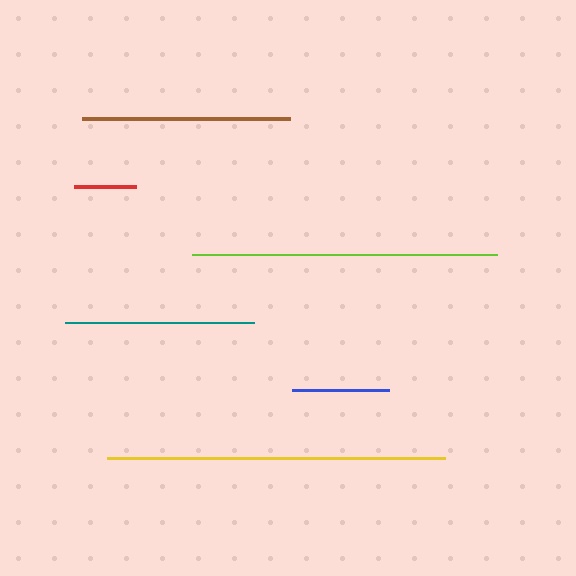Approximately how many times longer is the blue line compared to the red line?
The blue line is approximately 1.6 times the length of the red line.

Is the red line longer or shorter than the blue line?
The blue line is longer than the red line.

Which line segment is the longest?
The yellow line is the longest at approximately 339 pixels.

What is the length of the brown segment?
The brown segment is approximately 208 pixels long.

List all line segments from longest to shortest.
From longest to shortest: yellow, lime, brown, teal, blue, red.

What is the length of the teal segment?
The teal segment is approximately 189 pixels long.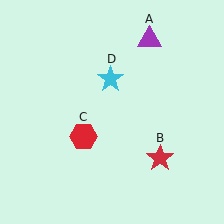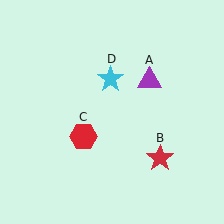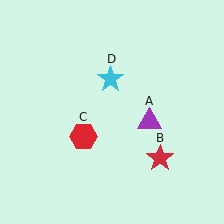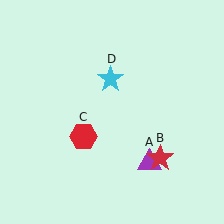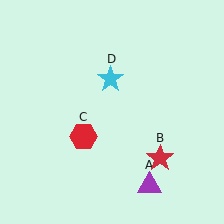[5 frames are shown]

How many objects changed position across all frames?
1 object changed position: purple triangle (object A).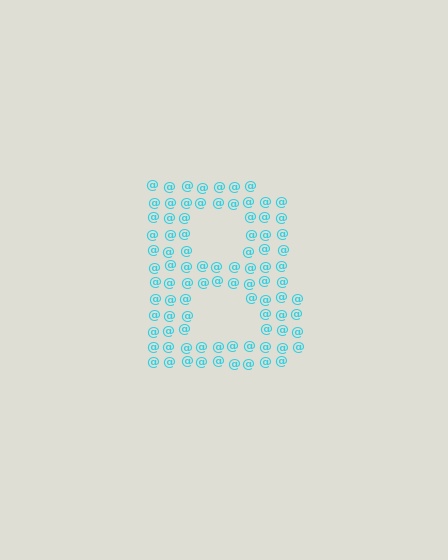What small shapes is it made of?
It is made of small at signs.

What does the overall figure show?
The overall figure shows the letter B.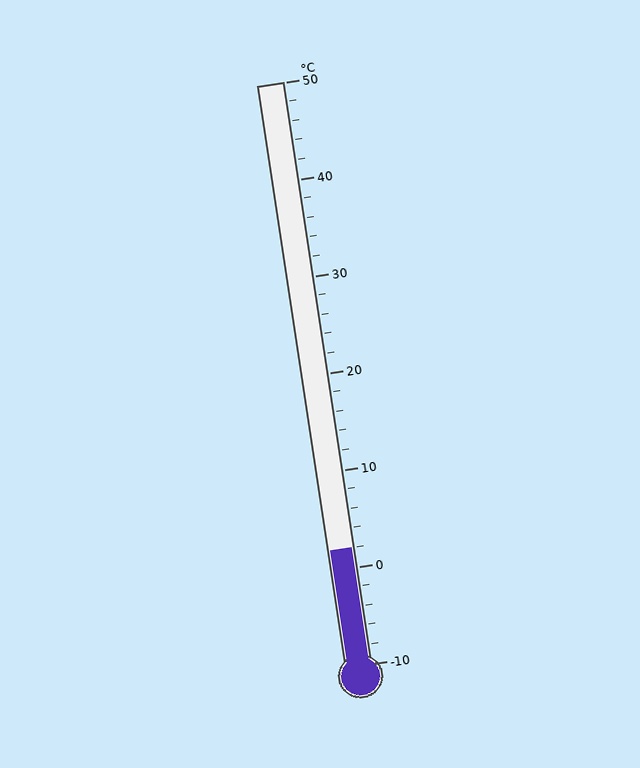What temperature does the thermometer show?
The thermometer shows approximately 2°C.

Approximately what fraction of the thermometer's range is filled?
The thermometer is filled to approximately 20% of its range.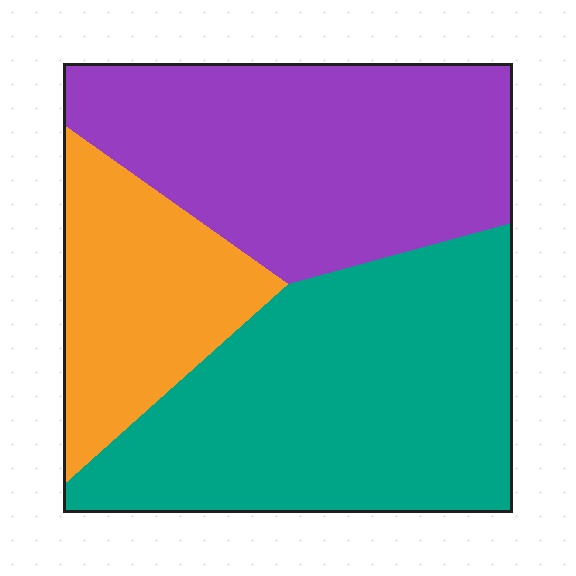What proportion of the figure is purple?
Purple takes up about three eighths (3/8) of the figure.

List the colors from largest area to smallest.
From largest to smallest: teal, purple, orange.